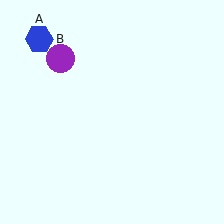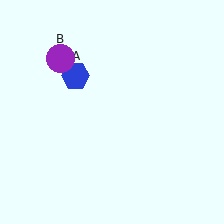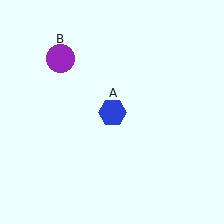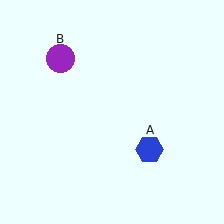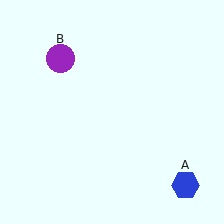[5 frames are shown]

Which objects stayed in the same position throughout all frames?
Purple circle (object B) remained stationary.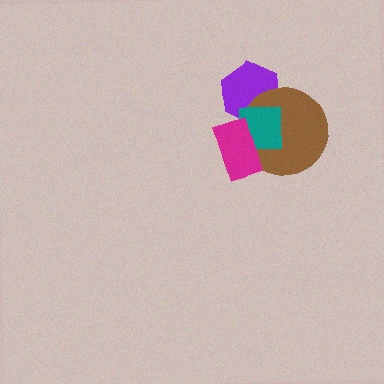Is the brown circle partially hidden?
Yes, it is partially covered by another shape.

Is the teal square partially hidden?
Yes, it is partially covered by another shape.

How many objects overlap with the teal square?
3 objects overlap with the teal square.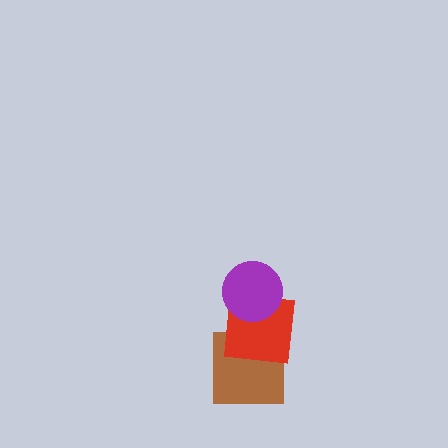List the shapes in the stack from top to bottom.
From top to bottom: the purple circle, the red square, the brown square.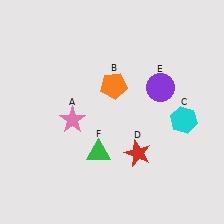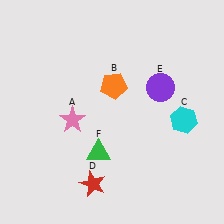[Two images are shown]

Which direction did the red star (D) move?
The red star (D) moved left.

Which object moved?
The red star (D) moved left.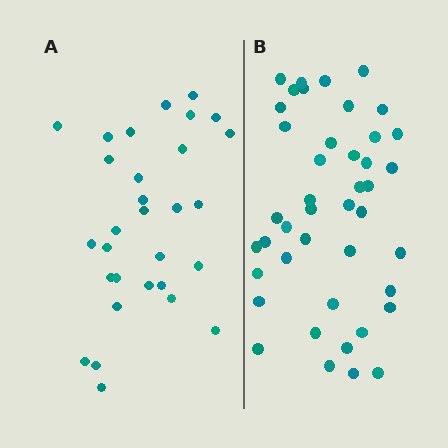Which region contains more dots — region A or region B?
Region B (the right region) has more dots.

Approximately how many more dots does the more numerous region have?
Region B has approximately 15 more dots than region A.